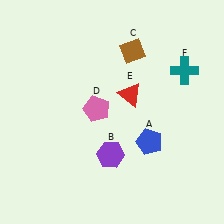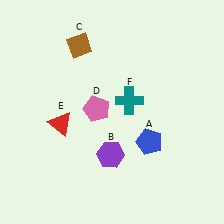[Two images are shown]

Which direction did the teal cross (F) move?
The teal cross (F) moved left.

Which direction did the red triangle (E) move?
The red triangle (E) moved left.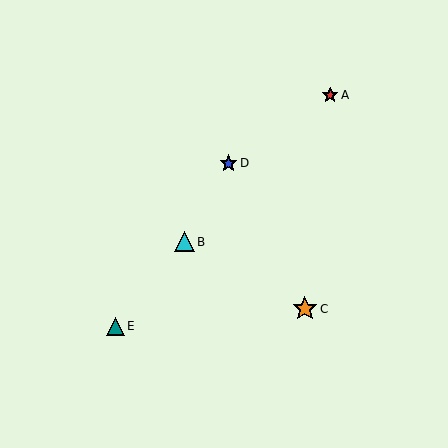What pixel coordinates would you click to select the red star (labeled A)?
Click at (330, 95) to select the red star A.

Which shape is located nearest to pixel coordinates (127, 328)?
The teal triangle (labeled E) at (116, 326) is nearest to that location.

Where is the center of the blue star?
The center of the blue star is at (229, 163).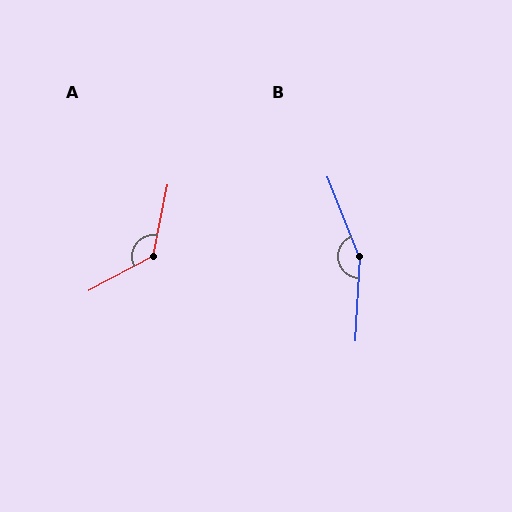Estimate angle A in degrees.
Approximately 129 degrees.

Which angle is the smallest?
A, at approximately 129 degrees.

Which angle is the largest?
B, at approximately 155 degrees.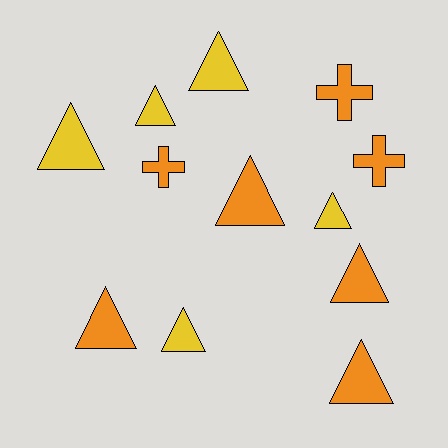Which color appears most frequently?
Orange, with 7 objects.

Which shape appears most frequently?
Triangle, with 9 objects.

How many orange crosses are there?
There are 3 orange crosses.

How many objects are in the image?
There are 12 objects.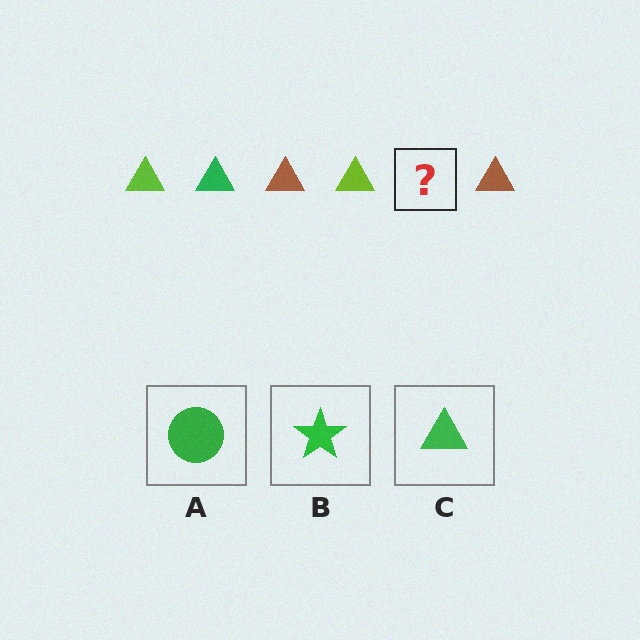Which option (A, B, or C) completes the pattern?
C.